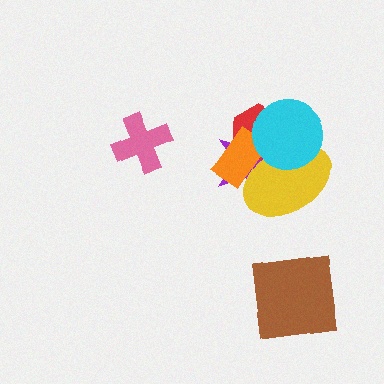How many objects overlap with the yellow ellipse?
4 objects overlap with the yellow ellipse.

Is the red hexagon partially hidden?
Yes, it is partially covered by another shape.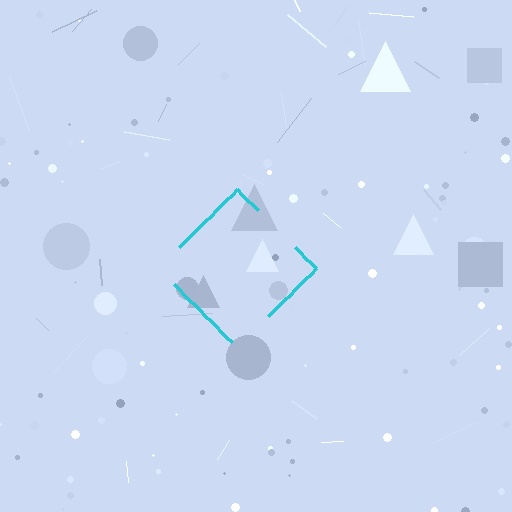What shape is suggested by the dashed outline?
The dashed outline suggests a diamond.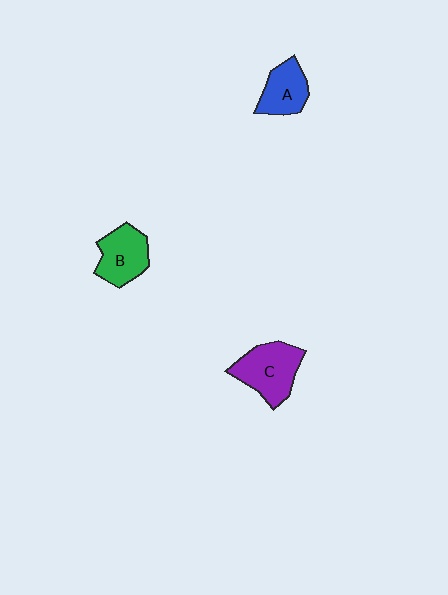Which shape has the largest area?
Shape C (purple).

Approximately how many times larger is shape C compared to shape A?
Approximately 1.4 times.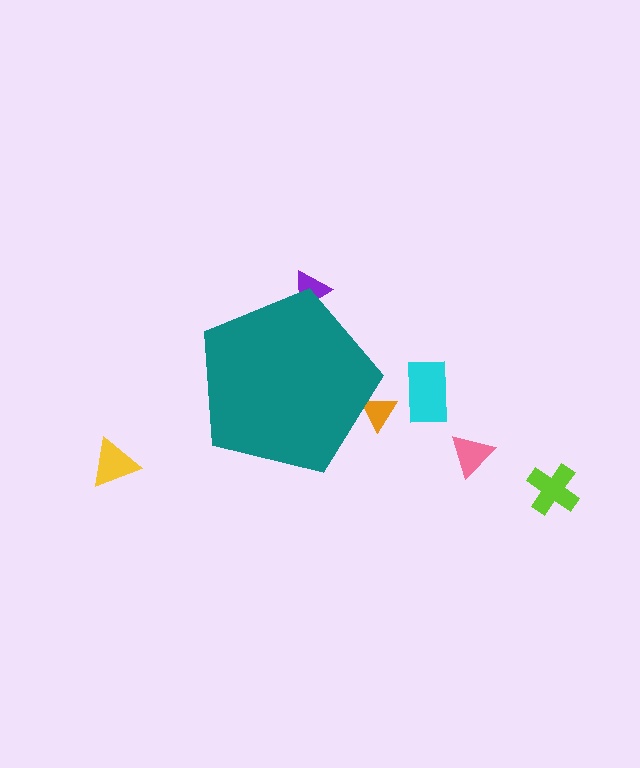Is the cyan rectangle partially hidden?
No, the cyan rectangle is fully visible.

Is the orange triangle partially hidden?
Yes, the orange triangle is partially hidden behind the teal pentagon.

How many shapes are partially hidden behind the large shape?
2 shapes are partially hidden.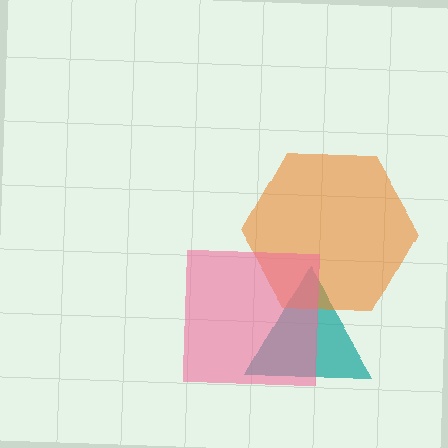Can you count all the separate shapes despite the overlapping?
Yes, there are 3 separate shapes.